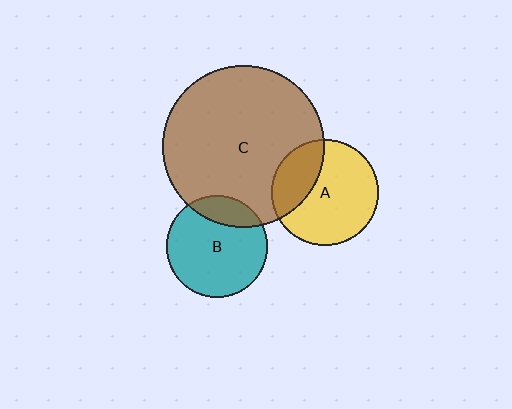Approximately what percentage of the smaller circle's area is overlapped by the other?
Approximately 20%.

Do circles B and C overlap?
Yes.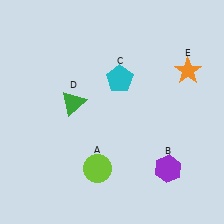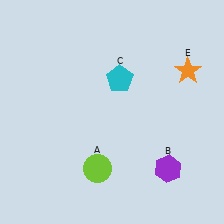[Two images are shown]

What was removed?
The green triangle (D) was removed in Image 2.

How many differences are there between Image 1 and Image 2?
There is 1 difference between the two images.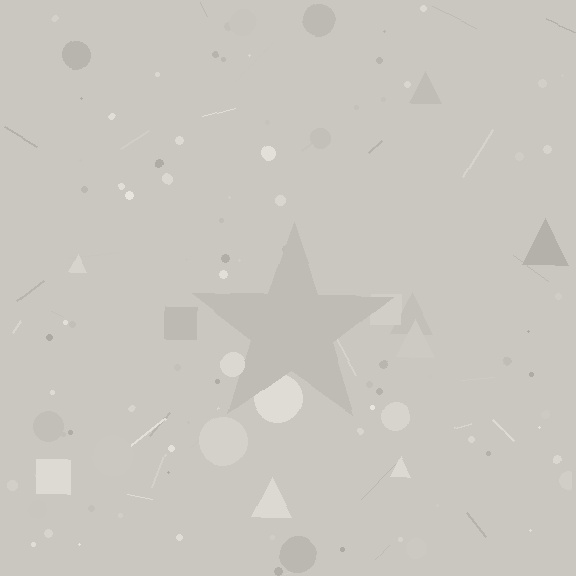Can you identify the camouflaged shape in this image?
The camouflaged shape is a star.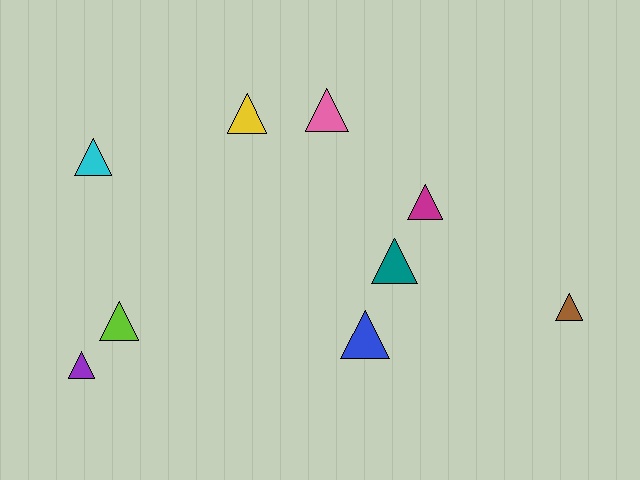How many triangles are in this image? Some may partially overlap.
There are 9 triangles.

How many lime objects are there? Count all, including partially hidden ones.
There is 1 lime object.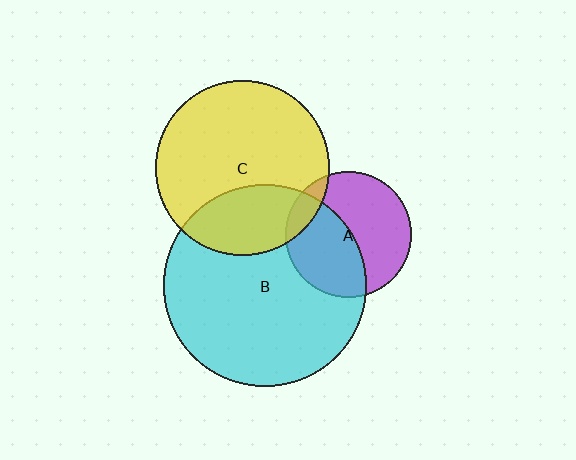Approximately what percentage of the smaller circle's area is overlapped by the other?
Approximately 10%.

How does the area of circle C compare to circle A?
Approximately 1.9 times.